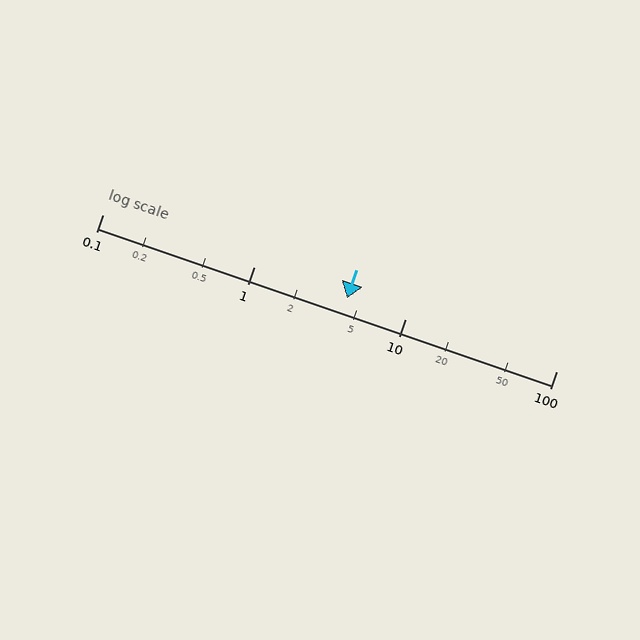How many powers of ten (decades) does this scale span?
The scale spans 3 decades, from 0.1 to 100.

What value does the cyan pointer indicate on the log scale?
The pointer indicates approximately 4.1.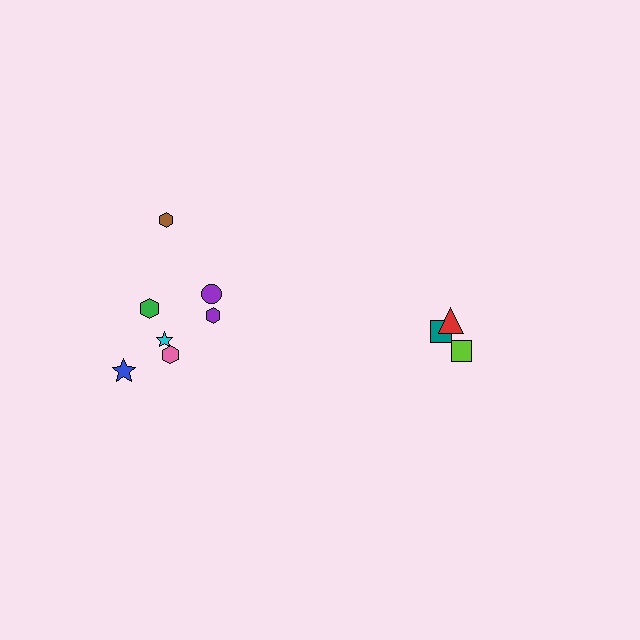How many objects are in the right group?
There are 3 objects.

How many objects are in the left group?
There are 7 objects.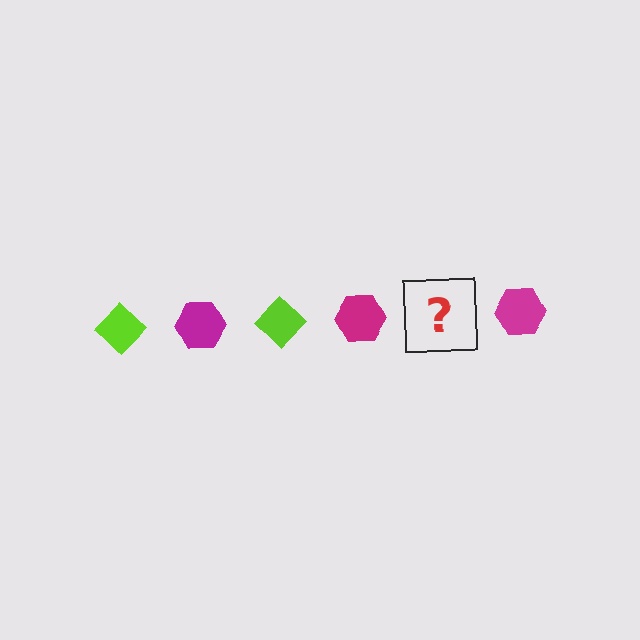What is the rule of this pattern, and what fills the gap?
The rule is that the pattern alternates between lime diamond and magenta hexagon. The gap should be filled with a lime diamond.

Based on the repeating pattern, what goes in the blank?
The blank should be a lime diamond.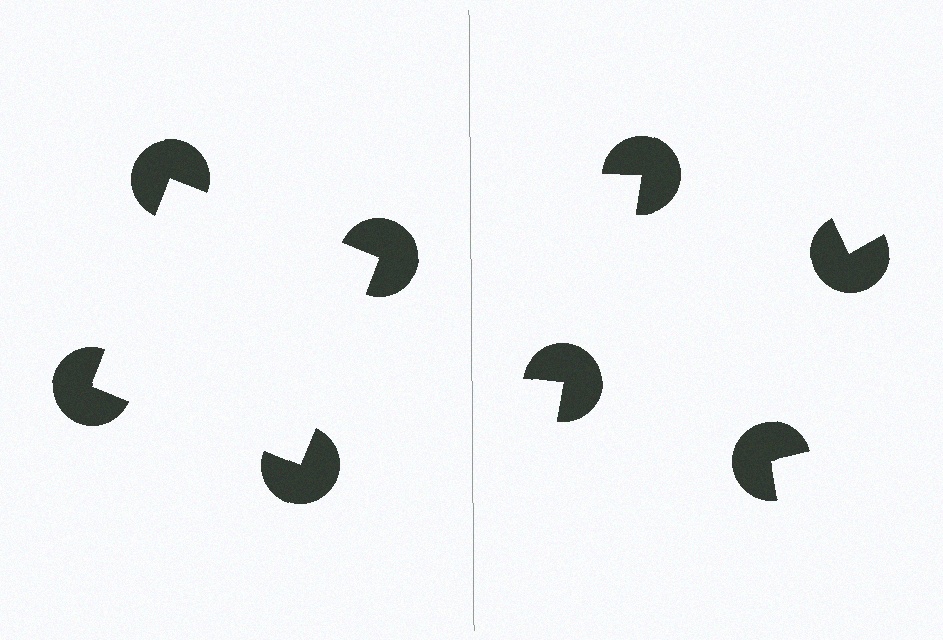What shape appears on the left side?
An illusory square.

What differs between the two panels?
The pac-man discs are positioned identically on both sides; only the wedge orientations differ. On the left they align to a square; on the right they are misaligned.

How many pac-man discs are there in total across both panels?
8 — 4 on each side.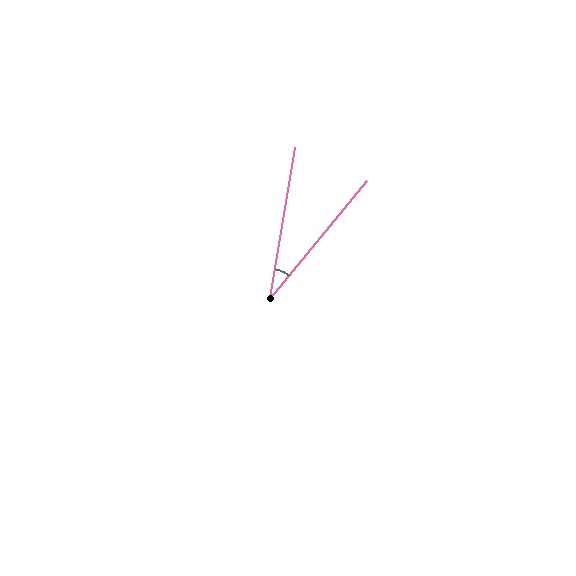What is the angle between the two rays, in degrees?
Approximately 30 degrees.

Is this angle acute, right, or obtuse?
It is acute.